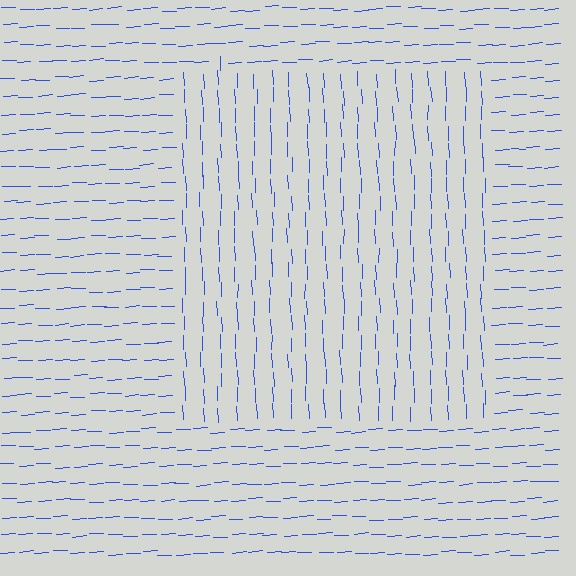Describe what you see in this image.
The image is filled with small blue line segments. A rectangle region in the image has lines oriented differently from the surrounding lines, creating a visible texture boundary.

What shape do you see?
I see a rectangle.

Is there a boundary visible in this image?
Yes, there is a texture boundary formed by a change in line orientation.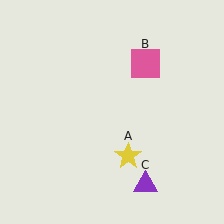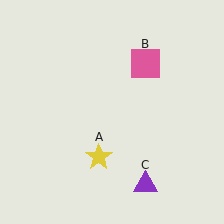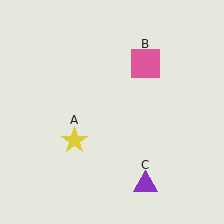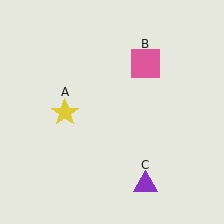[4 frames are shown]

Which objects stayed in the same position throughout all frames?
Pink square (object B) and purple triangle (object C) remained stationary.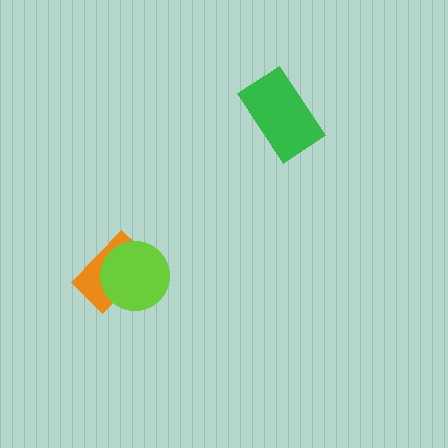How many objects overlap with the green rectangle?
0 objects overlap with the green rectangle.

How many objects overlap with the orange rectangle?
1 object overlaps with the orange rectangle.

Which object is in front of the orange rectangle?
The lime circle is in front of the orange rectangle.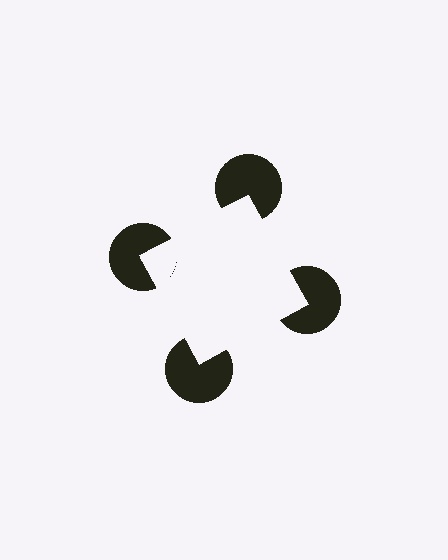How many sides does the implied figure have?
4 sides.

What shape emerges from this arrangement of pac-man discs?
An illusory square — its edges are inferred from the aligned wedge cuts in the pac-man discs, not physically drawn.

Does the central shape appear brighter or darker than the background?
It typically appears slightly brighter than the background, even though no actual brightness change is drawn.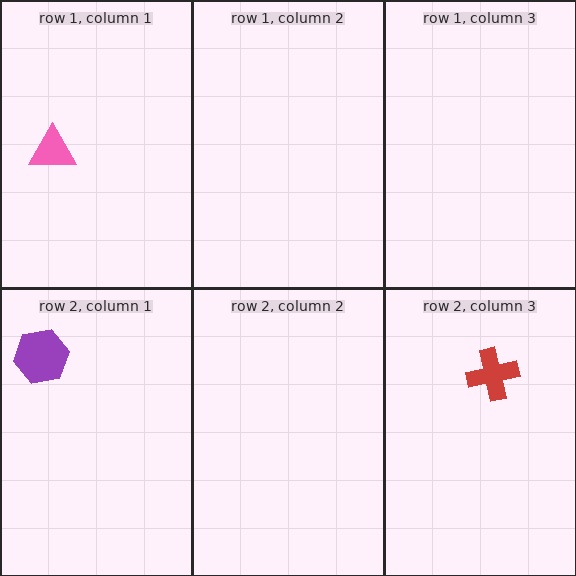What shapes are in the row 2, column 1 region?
The purple hexagon.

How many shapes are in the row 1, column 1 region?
1.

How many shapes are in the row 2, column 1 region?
1.